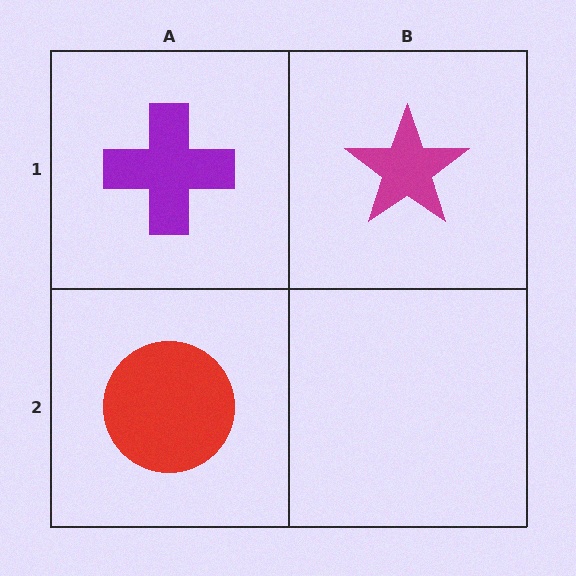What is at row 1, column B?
A magenta star.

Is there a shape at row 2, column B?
No, that cell is empty.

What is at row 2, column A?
A red circle.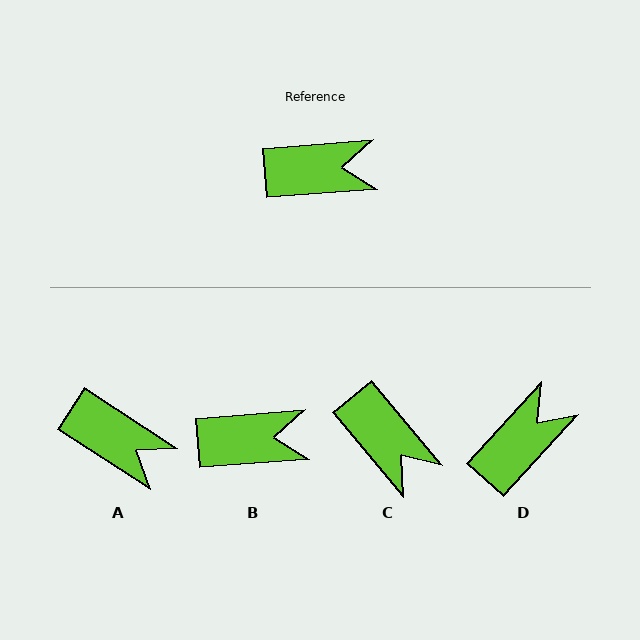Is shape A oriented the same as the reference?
No, it is off by about 38 degrees.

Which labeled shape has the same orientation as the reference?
B.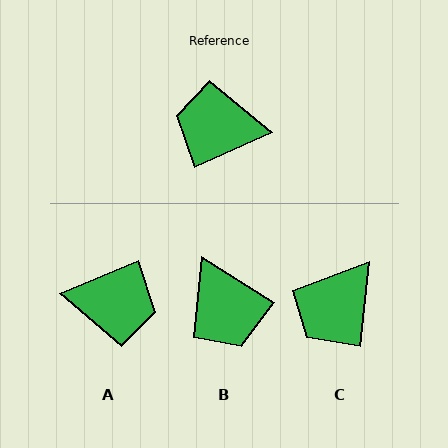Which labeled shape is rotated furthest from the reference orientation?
A, about 179 degrees away.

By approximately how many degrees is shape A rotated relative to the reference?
Approximately 179 degrees counter-clockwise.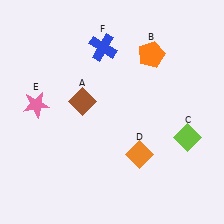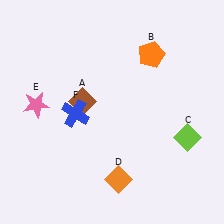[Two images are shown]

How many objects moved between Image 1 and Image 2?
2 objects moved between the two images.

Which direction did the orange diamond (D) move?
The orange diamond (D) moved down.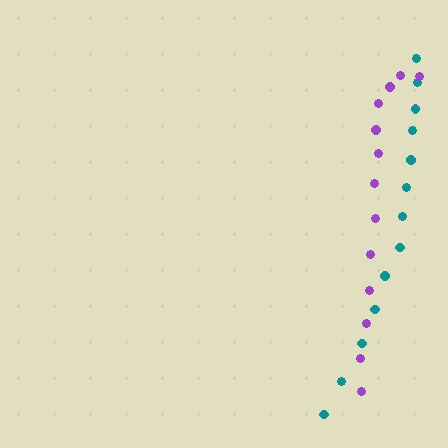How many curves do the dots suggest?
There are 2 distinct paths.